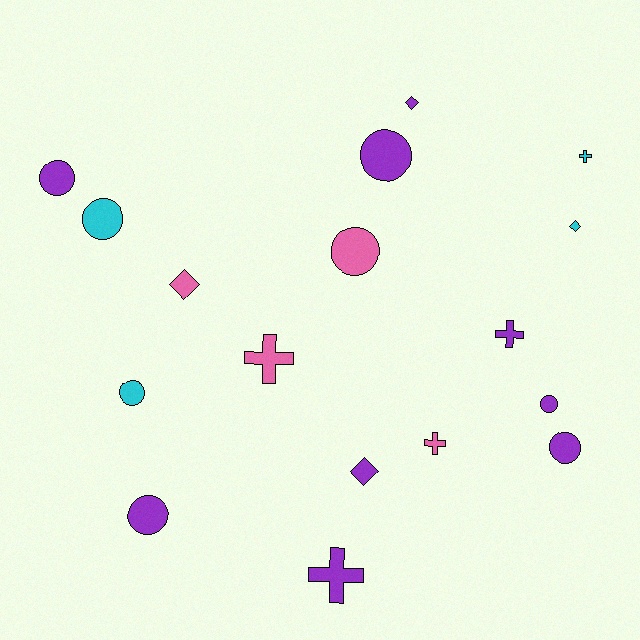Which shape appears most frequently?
Circle, with 8 objects.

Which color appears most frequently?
Purple, with 9 objects.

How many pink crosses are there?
There are 2 pink crosses.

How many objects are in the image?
There are 17 objects.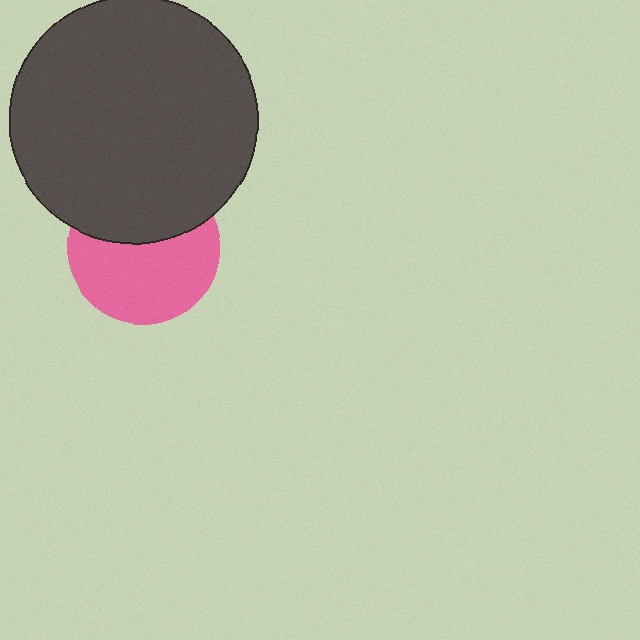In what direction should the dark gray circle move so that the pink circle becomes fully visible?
The dark gray circle should move up. That is the shortest direction to clear the overlap and leave the pink circle fully visible.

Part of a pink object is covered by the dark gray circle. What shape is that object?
It is a circle.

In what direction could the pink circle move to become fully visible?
The pink circle could move down. That would shift it out from behind the dark gray circle entirely.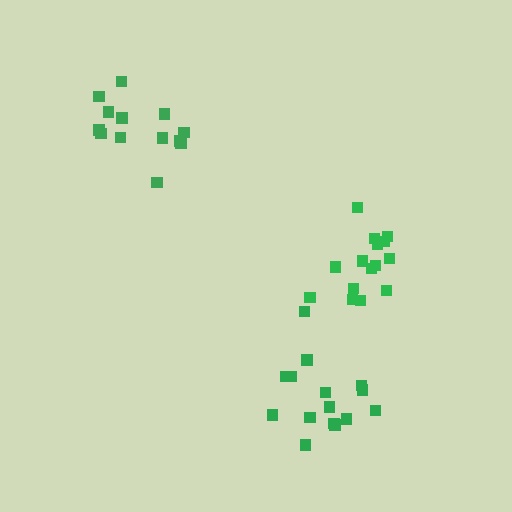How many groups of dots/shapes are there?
There are 3 groups.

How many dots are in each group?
Group 1: 15 dots, Group 2: 14 dots, Group 3: 15 dots (44 total).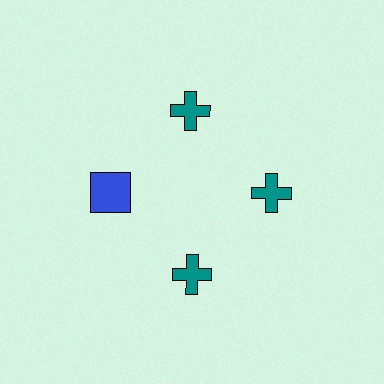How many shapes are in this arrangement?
There are 4 shapes arranged in a ring pattern.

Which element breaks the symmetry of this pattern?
The blue square at roughly the 9 o'clock position breaks the symmetry. All other shapes are teal crosses.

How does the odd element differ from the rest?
It differs in both color (blue instead of teal) and shape (square instead of cross).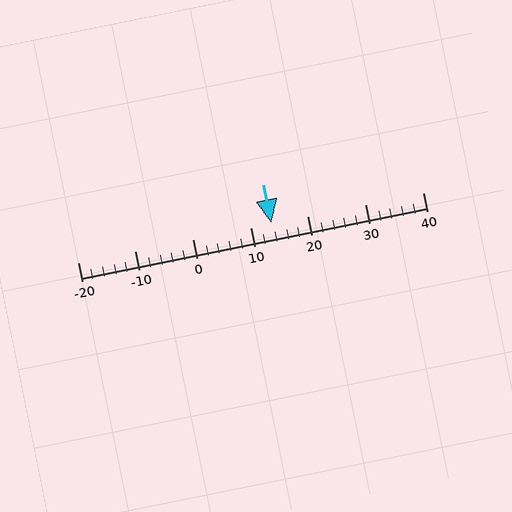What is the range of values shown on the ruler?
The ruler shows values from -20 to 40.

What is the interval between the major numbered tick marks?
The major tick marks are spaced 10 units apart.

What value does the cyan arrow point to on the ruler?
The cyan arrow points to approximately 14.